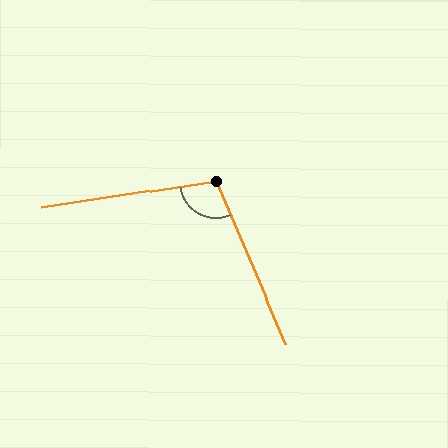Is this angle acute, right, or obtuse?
It is obtuse.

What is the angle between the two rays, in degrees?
Approximately 105 degrees.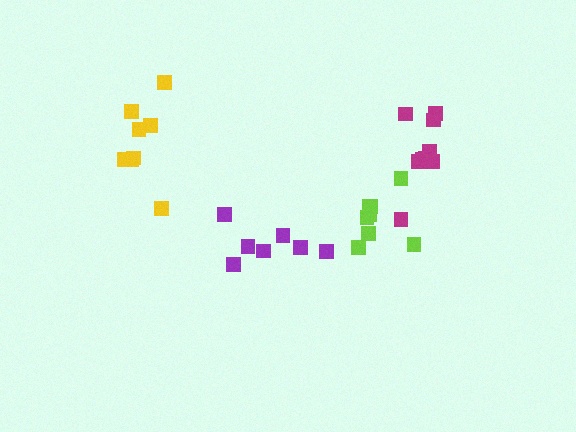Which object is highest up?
The yellow cluster is topmost.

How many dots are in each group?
Group 1: 8 dots, Group 2: 8 dots, Group 3: 9 dots, Group 4: 7 dots (32 total).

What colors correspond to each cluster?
The clusters are colored: yellow, lime, magenta, purple.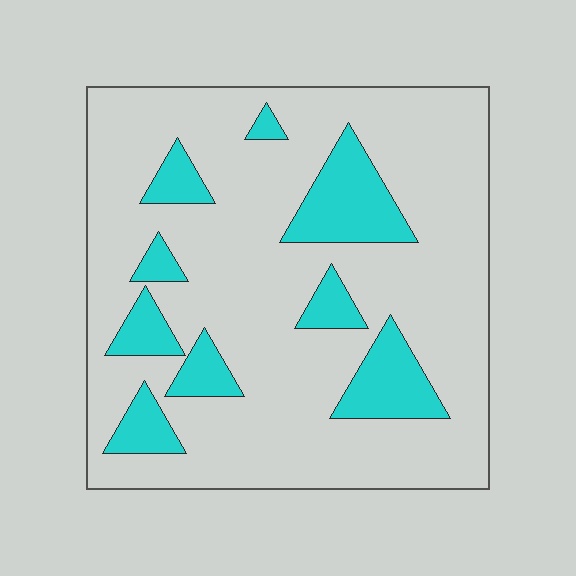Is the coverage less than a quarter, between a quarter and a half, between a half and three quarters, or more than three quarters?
Less than a quarter.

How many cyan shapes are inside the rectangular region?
9.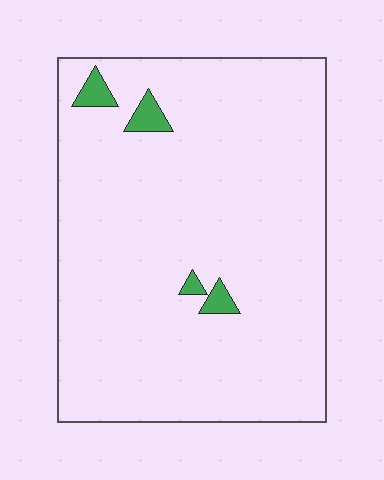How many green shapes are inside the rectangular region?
4.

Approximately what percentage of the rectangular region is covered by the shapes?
Approximately 5%.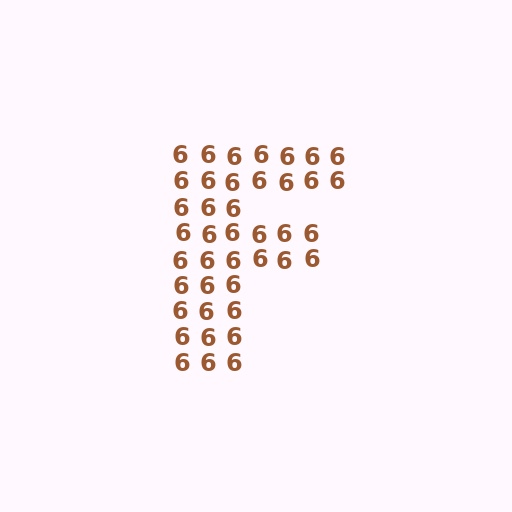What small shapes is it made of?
It is made of small digit 6's.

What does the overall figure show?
The overall figure shows the letter F.